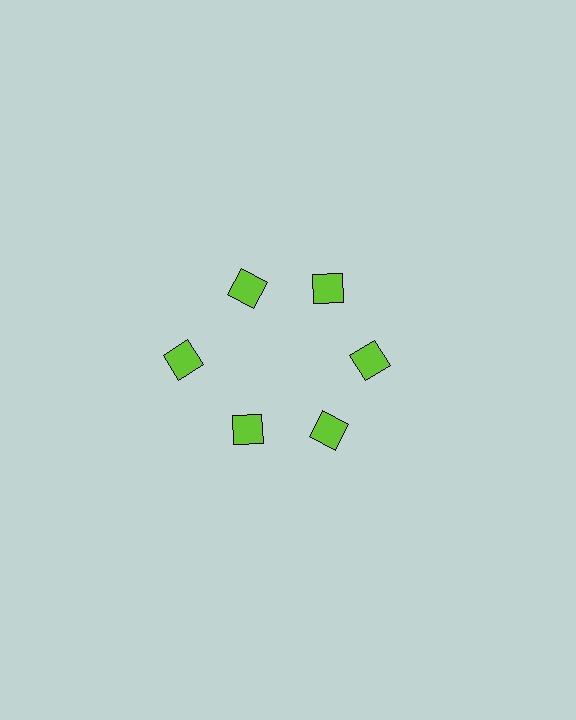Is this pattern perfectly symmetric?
No. The 6 lime squares are arranged in a ring, but one element near the 9 o'clock position is pushed outward from the center, breaking the 6-fold rotational symmetry.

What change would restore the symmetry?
The symmetry would be restored by moving it inward, back onto the ring so that all 6 squares sit at equal angles and equal distance from the center.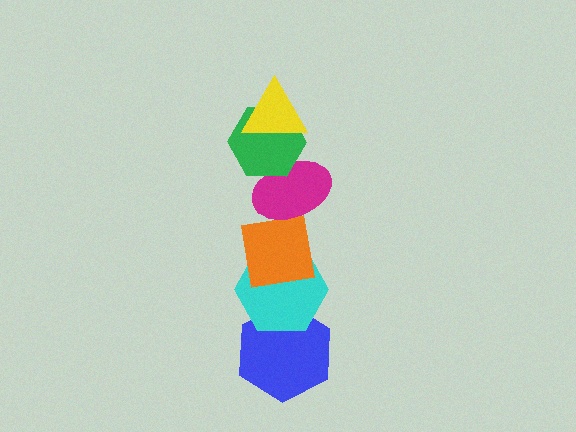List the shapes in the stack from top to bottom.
From top to bottom: the yellow triangle, the green hexagon, the magenta ellipse, the orange square, the cyan hexagon, the blue hexagon.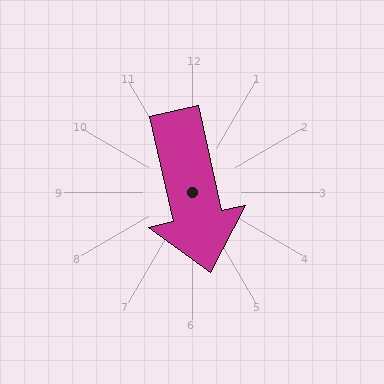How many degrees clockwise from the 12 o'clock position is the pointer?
Approximately 167 degrees.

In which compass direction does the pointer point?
South.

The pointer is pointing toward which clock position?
Roughly 6 o'clock.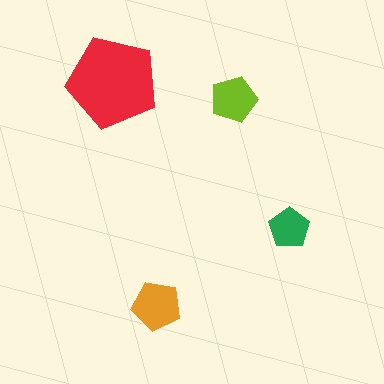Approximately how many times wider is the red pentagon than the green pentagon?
About 2.5 times wider.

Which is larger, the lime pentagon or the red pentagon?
The red one.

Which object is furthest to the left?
The red pentagon is leftmost.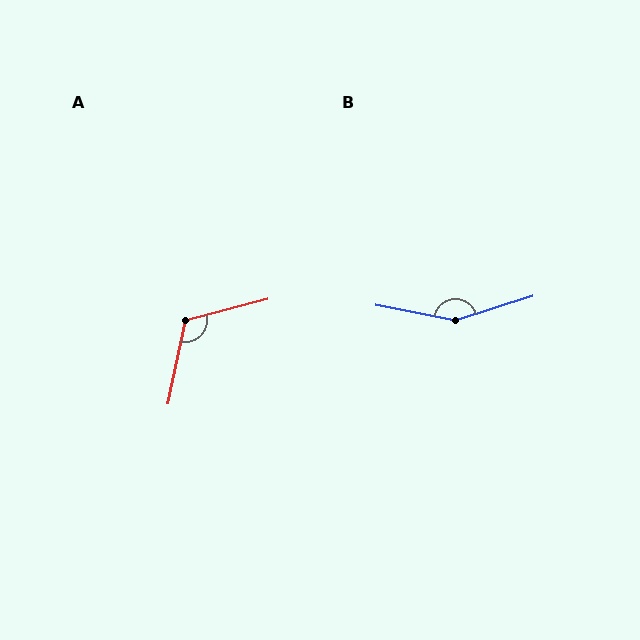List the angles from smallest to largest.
A (117°), B (151°).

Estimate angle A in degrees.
Approximately 117 degrees.